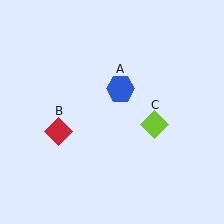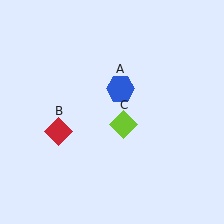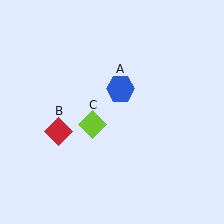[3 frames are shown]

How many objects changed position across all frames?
1 object changed position: lime diamond (object C).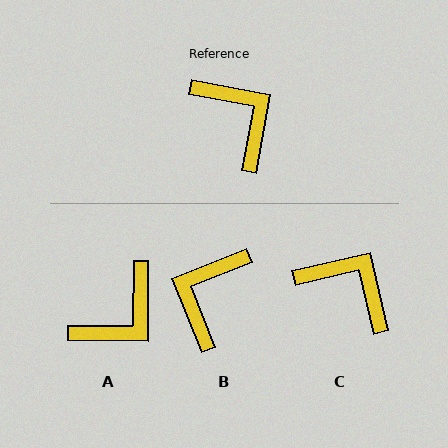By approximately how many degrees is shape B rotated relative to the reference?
Approximately 122 degrees counter-clockwise.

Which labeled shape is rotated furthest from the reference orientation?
B, about 122 degrees away.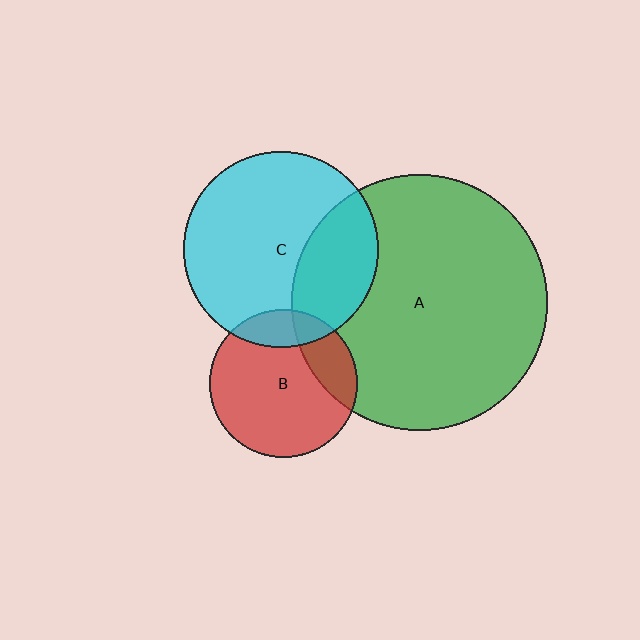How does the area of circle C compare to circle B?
Approximately 1.7 times.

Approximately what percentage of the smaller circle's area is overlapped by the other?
Approximately 30%.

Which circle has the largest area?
Circle A (green).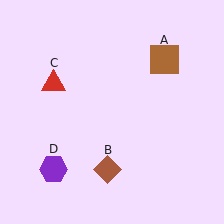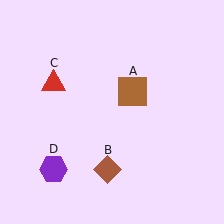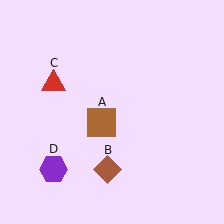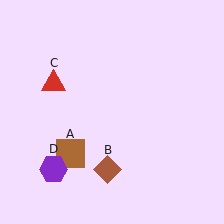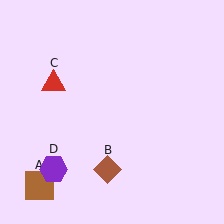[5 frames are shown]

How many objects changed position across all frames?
1 object changed position: brown square (object A).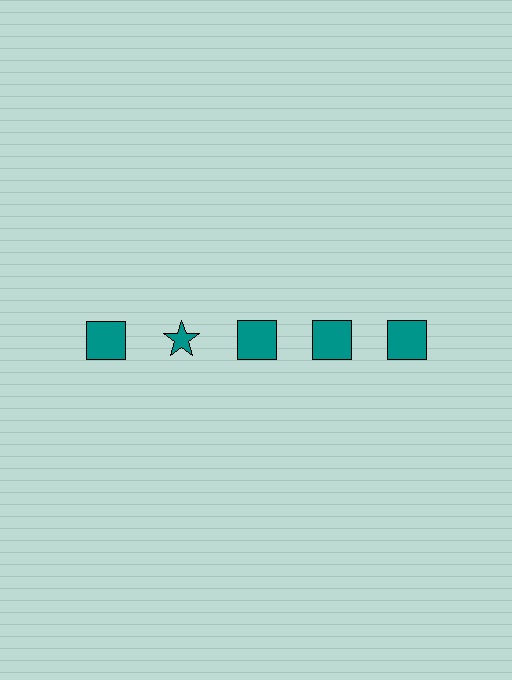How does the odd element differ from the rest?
It has a different shape: star instead of square.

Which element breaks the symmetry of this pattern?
The teal star in the top row, second from left column breaks the symmetry. All other shapes are teal squares.